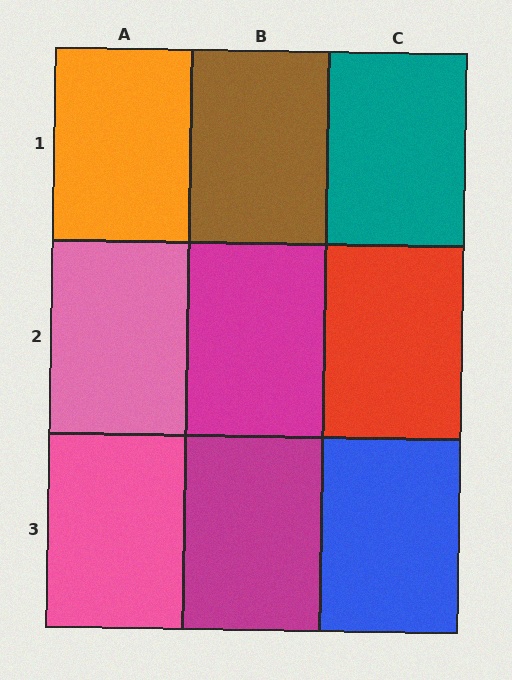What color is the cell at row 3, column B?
Magenta.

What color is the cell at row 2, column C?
Red.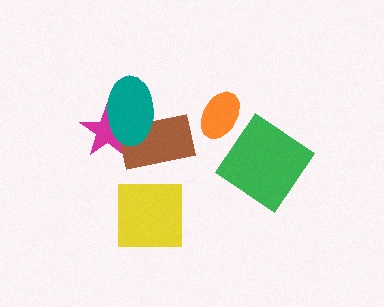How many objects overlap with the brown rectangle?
2 objects overlap with the brown rectangle.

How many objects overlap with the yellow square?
0 objects overlap with the yellow square.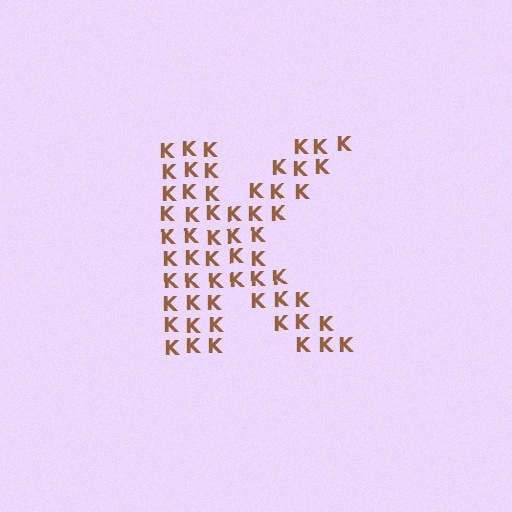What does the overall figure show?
The overall figure shows the letter K.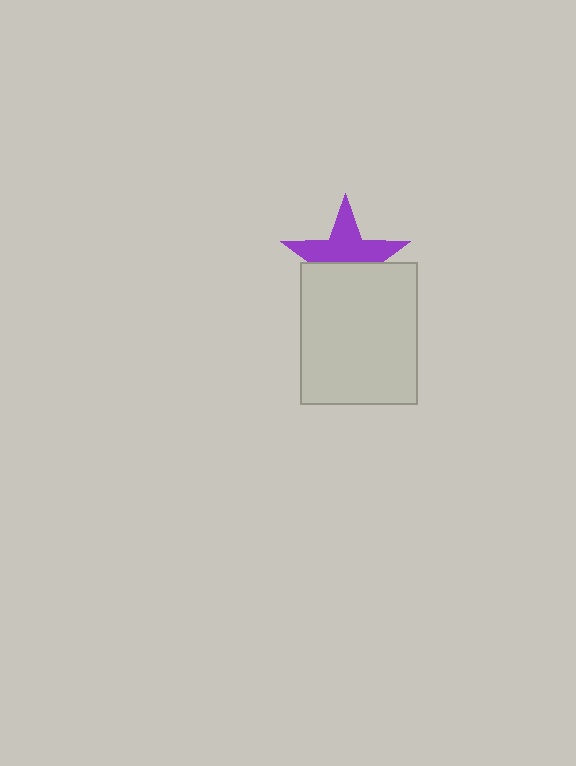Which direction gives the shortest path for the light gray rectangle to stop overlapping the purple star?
Moving down gives the shortest separation.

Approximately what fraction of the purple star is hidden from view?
Roughly 47% of the purple star is hidden behind the light gray rectangle.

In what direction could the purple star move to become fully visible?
The purple star could move up. That would shift it out from behind the light gray rectangle entirely.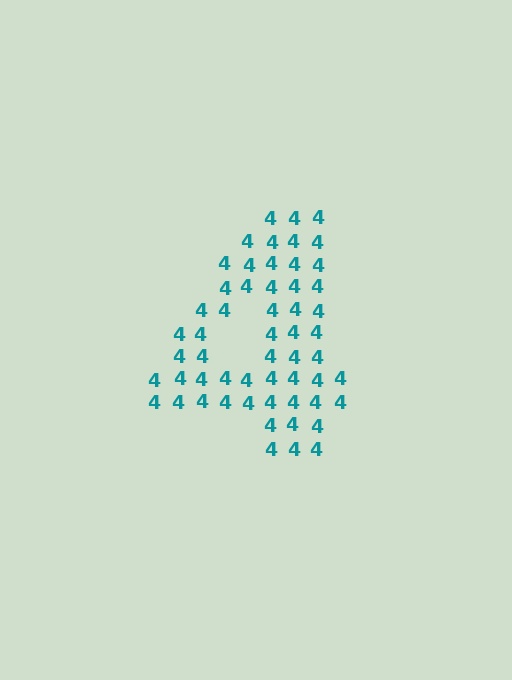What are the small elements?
The small elements are digit 4's.